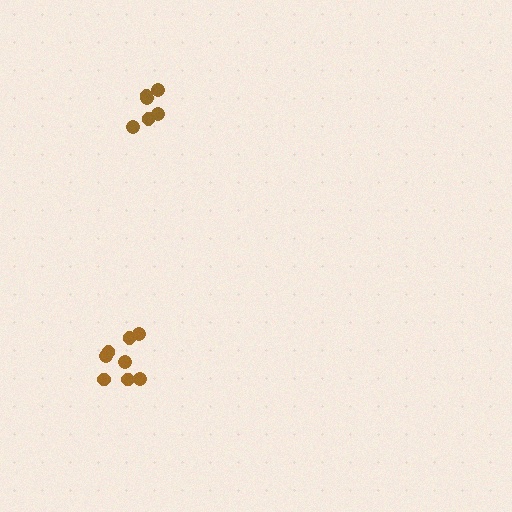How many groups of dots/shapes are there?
There are 2 groups.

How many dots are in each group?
Group 1: 8 dots, Group 2: 6 dots (14 total).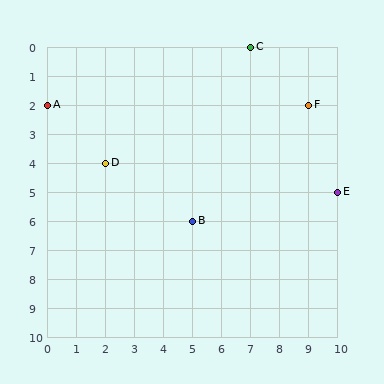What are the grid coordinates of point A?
Point A is at grid coordinates (0, 2).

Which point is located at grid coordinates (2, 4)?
Point D is at (2, 4).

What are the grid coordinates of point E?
Point E is at grid coordinates (10, 5).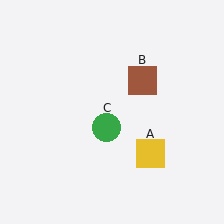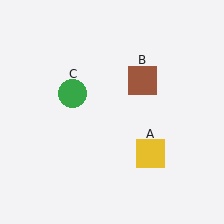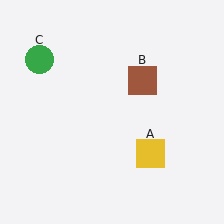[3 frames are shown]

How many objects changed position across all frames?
1 object changed position: green circle (object C).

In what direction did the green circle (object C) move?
The green circle (object C) moved up and to the left.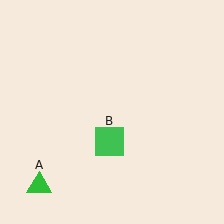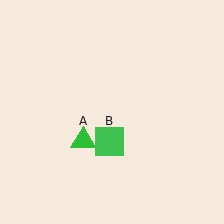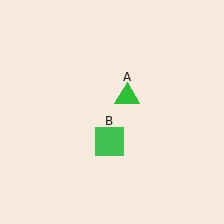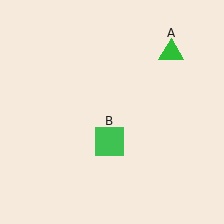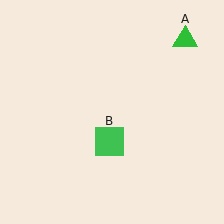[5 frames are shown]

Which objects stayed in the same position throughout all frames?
Green square (object B) remained stationary.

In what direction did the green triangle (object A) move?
The green triangle (object A) moved up and to the right.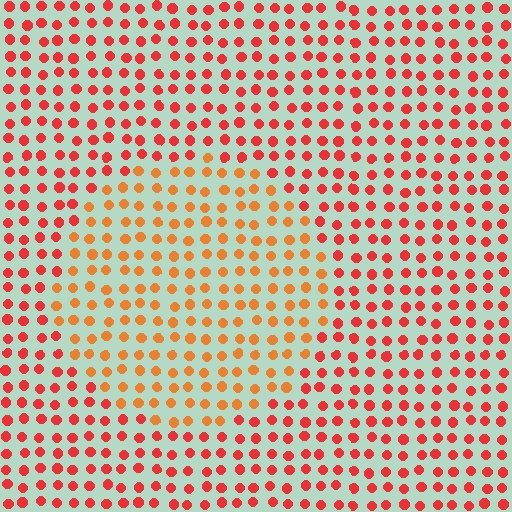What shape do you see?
I see a circle.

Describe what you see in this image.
The image is filled with small red elements in a uniform arrangement. A circle-shaped region is visible where the elements are tinted to a slightly different hue, forming a subtle color boundary.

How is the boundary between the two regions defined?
The boundary is defined purely by a slight shift in hue (about 28 degrees). Spacing, size, and orientation are identical on both sides.